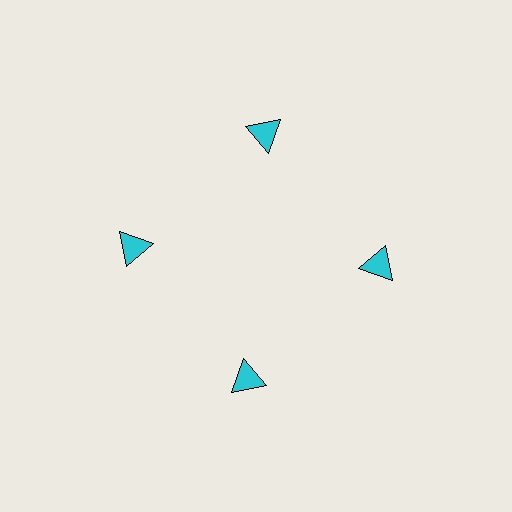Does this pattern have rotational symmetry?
Yes, this pattern has 4-fold rotational symmetry. It looks the same after rotating 90 degrees around the center.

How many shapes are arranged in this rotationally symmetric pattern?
There are 4 shapes, arranged in 4 groups of 1.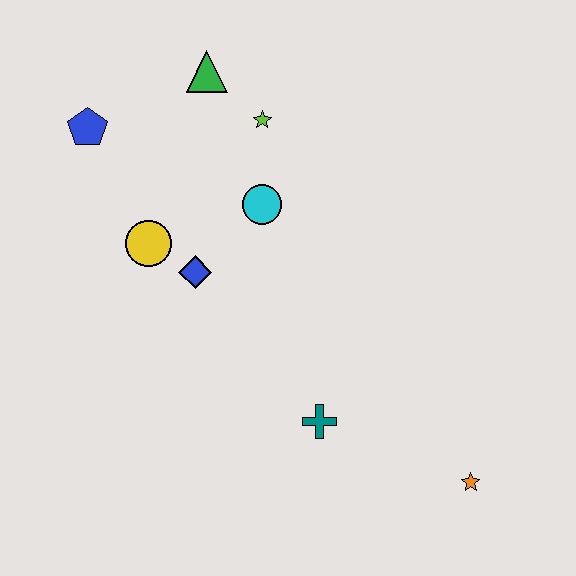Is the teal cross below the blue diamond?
Yes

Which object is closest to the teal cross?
The orange star is closest to the teal cross.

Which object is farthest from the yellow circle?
The orange star is farthest from the yellow circle.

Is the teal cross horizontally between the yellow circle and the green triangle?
No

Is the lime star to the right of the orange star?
No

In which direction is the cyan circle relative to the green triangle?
The cyan circle is below the green triangle.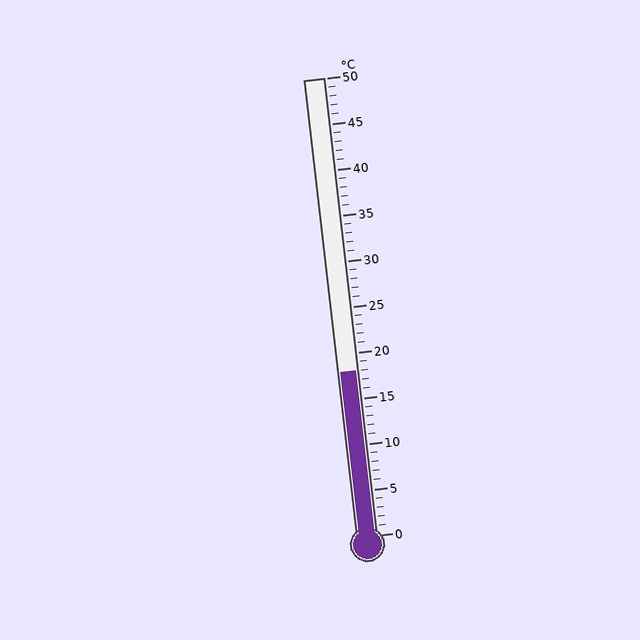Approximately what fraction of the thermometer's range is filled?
The thermometer is filled to approximately 35% of its range.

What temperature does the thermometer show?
The thermometer shows approximately 18°C.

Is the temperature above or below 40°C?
The temperature is below 40°C.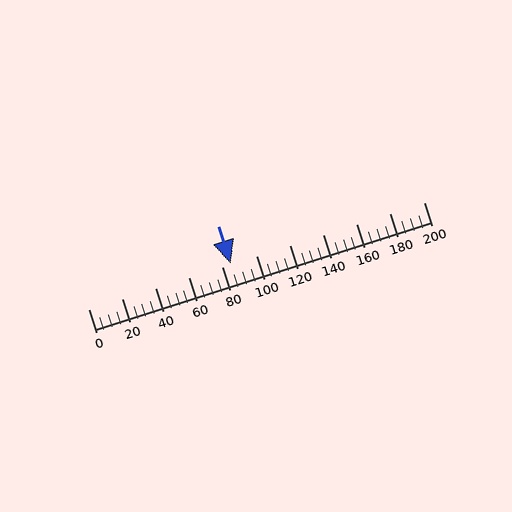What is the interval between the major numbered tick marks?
The major tick marks are spaced 20 units apart.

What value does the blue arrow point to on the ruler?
The blue arrow points to approximately 85.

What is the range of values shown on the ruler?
The ruler shows values from 0 to 200.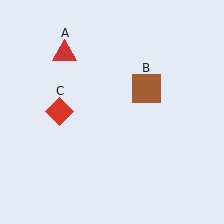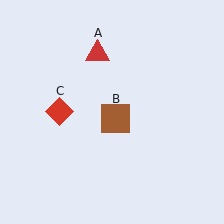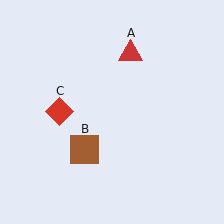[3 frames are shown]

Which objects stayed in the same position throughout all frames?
Red diamond (object C) remained stationary.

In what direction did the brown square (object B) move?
The brown square (object B) moved down and to the left.